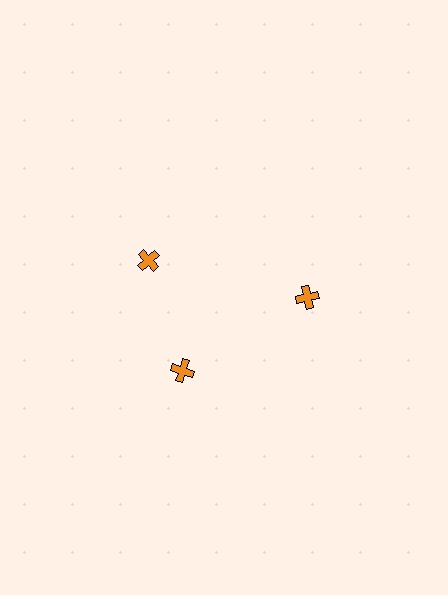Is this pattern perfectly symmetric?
No. The 3 orange crosses are arranged in a ring, but one element near the 11 o'clock position is rotated out of alignment along the ring, breaking the 3-fold rotational symmetry.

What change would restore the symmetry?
The symmetry would be restored by rotating it back into even spacing with its neighbors so that all 3 crosses sit at equal angles and equal distance from the center.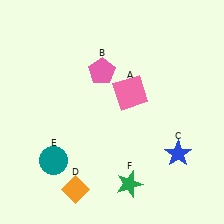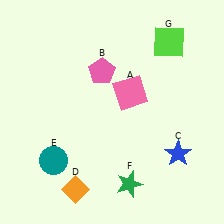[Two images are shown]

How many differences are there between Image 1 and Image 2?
There is 1 difference between the two images.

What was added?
A lime square (G) was added in Image 2.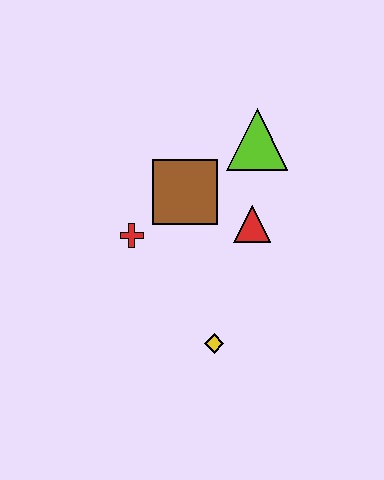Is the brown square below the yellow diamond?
No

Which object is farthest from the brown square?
The yellow diamond is farthest from the brown square.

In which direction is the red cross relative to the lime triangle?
The red cross is to the left of the lime triangle.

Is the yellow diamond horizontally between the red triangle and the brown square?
Yes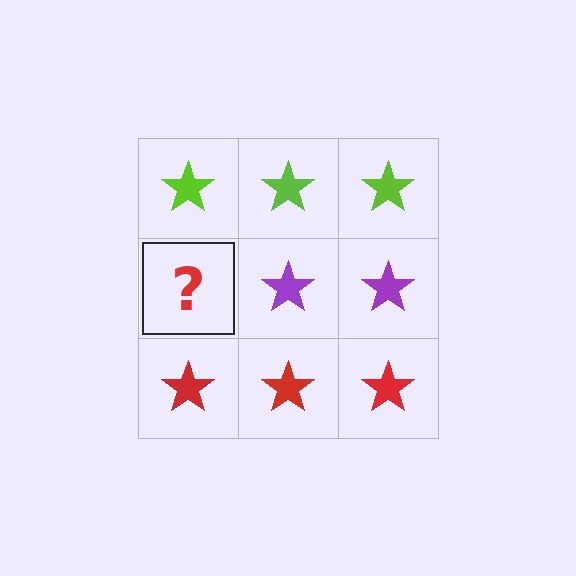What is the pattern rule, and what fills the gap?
The rule is that each row has a consistent color. The gap should be filled with a purple star.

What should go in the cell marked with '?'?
The missing cell should contain a purple star.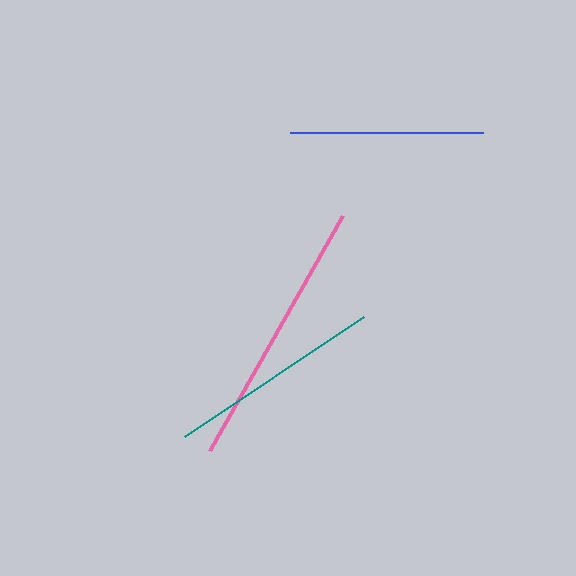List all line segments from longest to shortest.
From longest to shortest: pink, teal, blue.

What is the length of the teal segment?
The teal segment is approximately 216 pixels long.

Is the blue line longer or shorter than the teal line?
The teal line is longer than the blue line.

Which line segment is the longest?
The pink line is the longest at approximately 270 pixels.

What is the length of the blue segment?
The blue segment is approximately 193 pixels long.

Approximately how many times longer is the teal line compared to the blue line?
The teal line is approximately 1.1 times the length of the blue line.